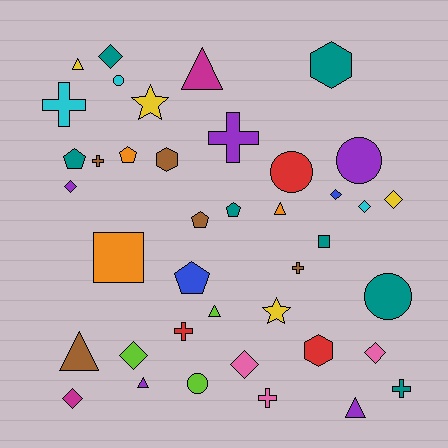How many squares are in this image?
There are 2 squares.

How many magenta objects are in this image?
There are 2 magenta objects.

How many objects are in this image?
There are 40 objects.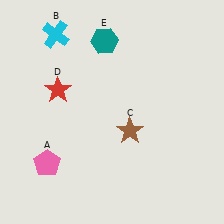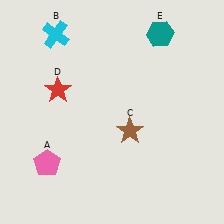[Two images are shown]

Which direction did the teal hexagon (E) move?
The teal hexagon (E) moved right.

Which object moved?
The teal hexagon (E) moved right.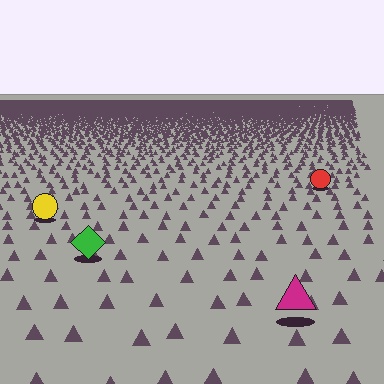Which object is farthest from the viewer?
The red circle is farthest from the viewer. It appears smaller and the ground texture around it is denser.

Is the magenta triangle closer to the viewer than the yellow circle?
Yes. The magenta triangle is closer — you can tell from the texture gradient: the ground texture is coarser near it.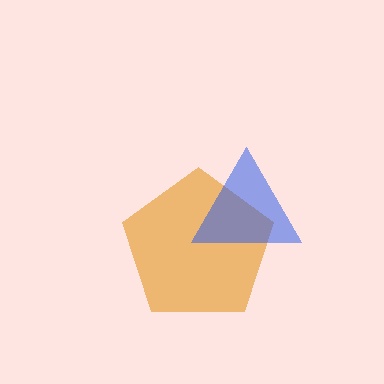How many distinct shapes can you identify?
There are 2 distinct shapes: an orange pentagon, a blue triangle.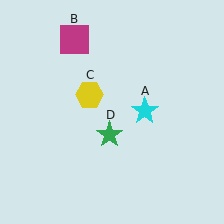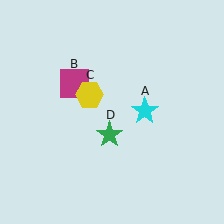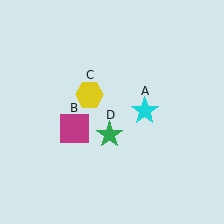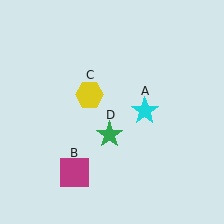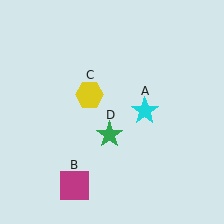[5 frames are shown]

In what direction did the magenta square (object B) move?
The magenta square (object B) moved down.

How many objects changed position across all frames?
1 object changed position: magenta square (object B).